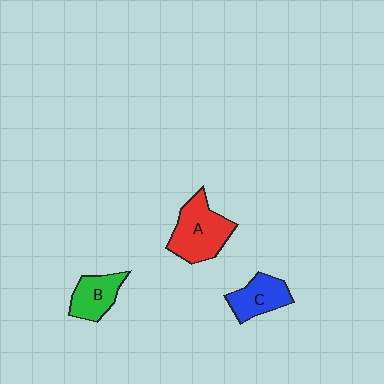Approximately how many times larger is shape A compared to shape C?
Approximately 1.5 times.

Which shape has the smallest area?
Shape B (green).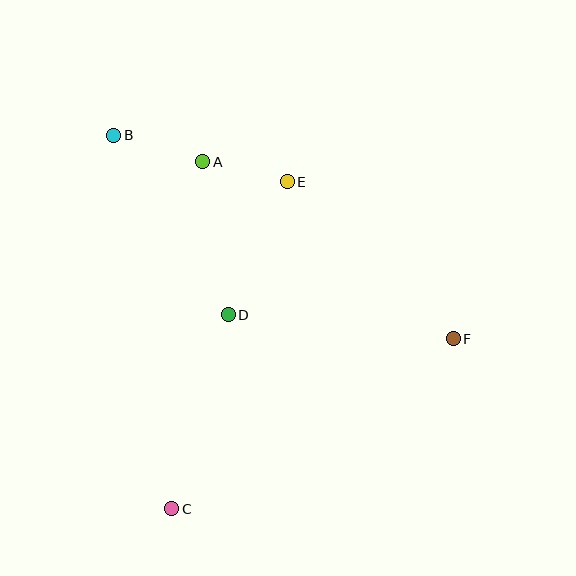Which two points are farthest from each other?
Points B and F are farthest from each other.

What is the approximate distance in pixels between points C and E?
The distance between C and E is approximately 347 pixels.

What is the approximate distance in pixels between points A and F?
The distance between A and F is approximately 307 pixels.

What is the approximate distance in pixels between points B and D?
The distance between B and D is approximately 213 pixels.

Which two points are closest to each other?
Points A and E are closest to each other.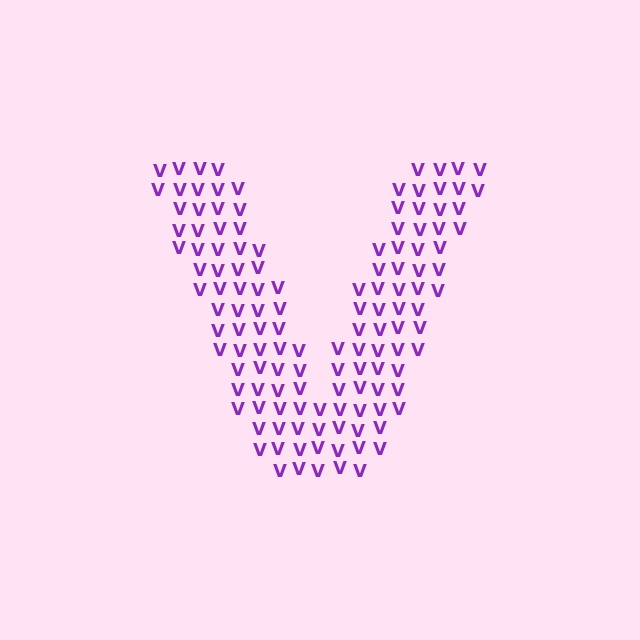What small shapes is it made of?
It is made of small letter V's.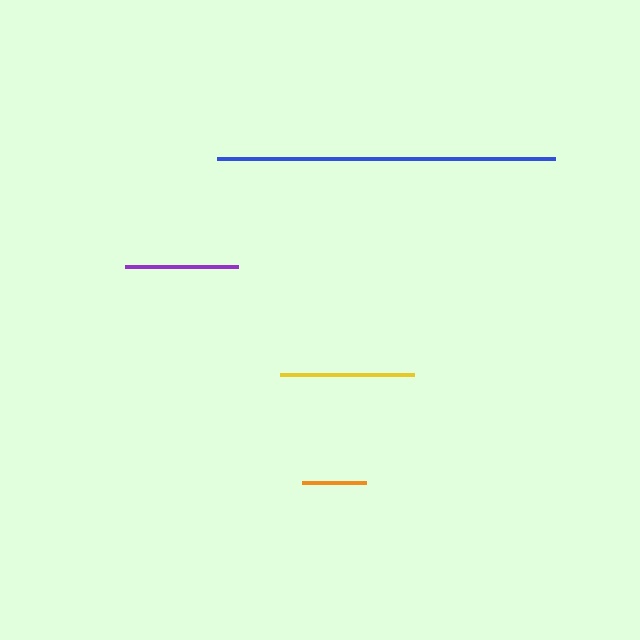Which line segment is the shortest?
The orange line is the shortest at approximately 64 pixels.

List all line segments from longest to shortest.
From longest to shortest: blue, yellow, purple, orange.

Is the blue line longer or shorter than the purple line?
The blue line is longer than the purple line.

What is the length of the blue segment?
The blue segment is approximately 338 pixels long.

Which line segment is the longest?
The blue line is the longest at approximately 338 pixels.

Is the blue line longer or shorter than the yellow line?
The blue line is longer than the yellow line.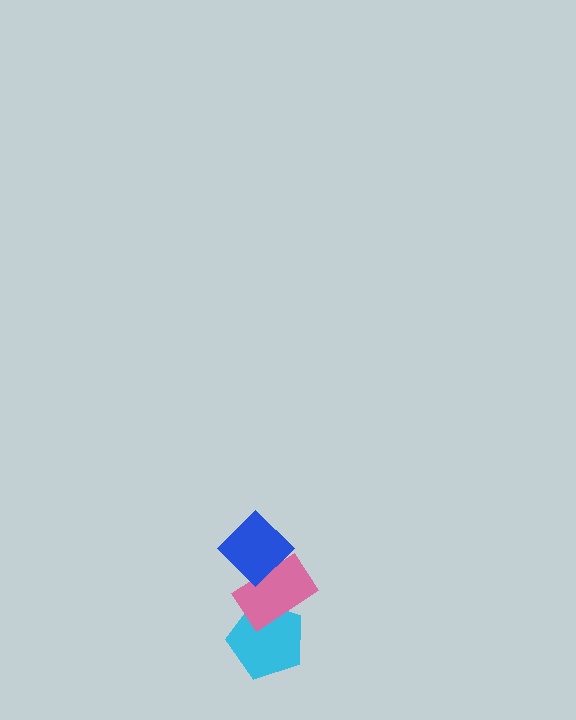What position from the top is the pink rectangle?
The pink rectangle is 2nd from the top.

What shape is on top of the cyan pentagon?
The pink rectangle is on top of the cyan pentagon.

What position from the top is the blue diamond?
The blue diamond is 1st from the top.